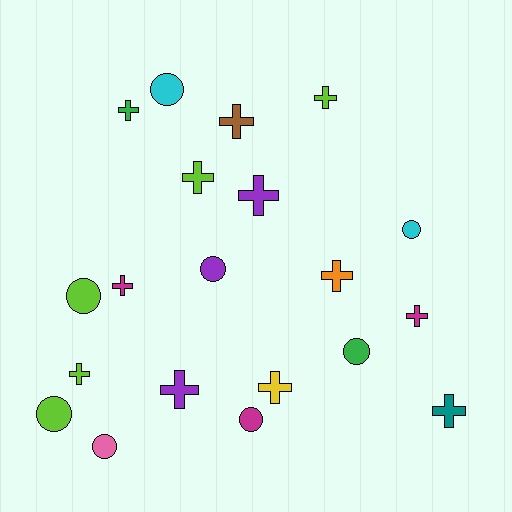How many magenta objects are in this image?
There are 3 magenta objects.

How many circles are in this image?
There are 8 circles.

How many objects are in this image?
There are 20 objects.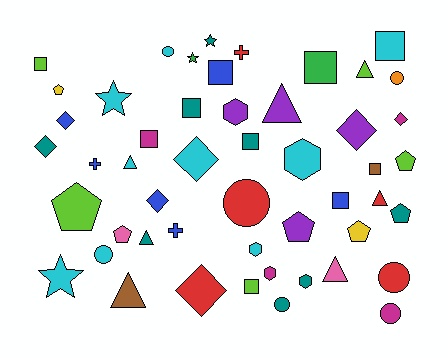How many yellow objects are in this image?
There are 2 yellow objects.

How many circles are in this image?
There are 7 circles.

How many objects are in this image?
There are 50 objects.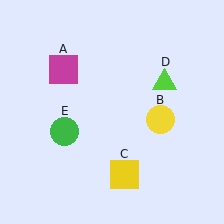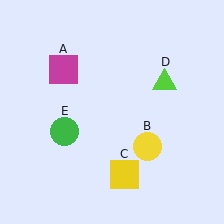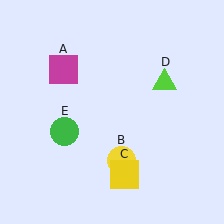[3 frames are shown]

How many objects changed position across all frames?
1 object changed position: yellow circle (object B).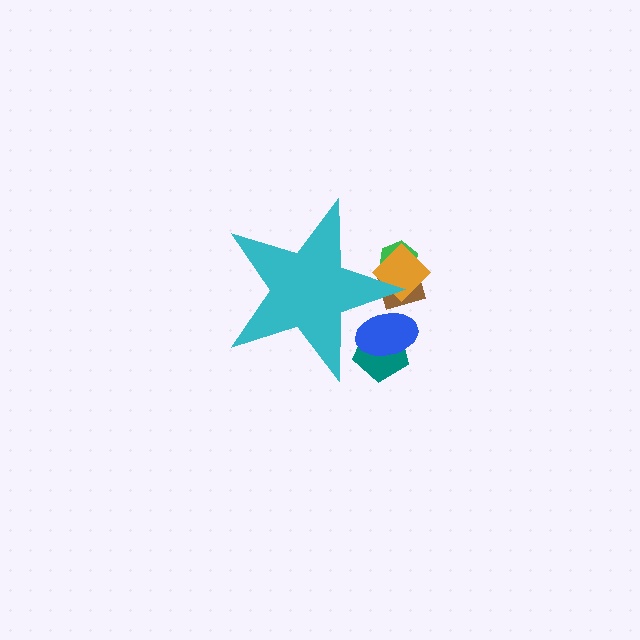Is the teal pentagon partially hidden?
Yes, the teal pentagon is partially hidden behind the cyan star.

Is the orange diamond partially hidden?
Yes, the orange diamond is partially hidden behind the cyan star.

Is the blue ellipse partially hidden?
Yes, the blue ellipse is partially hidden behind the cyan star.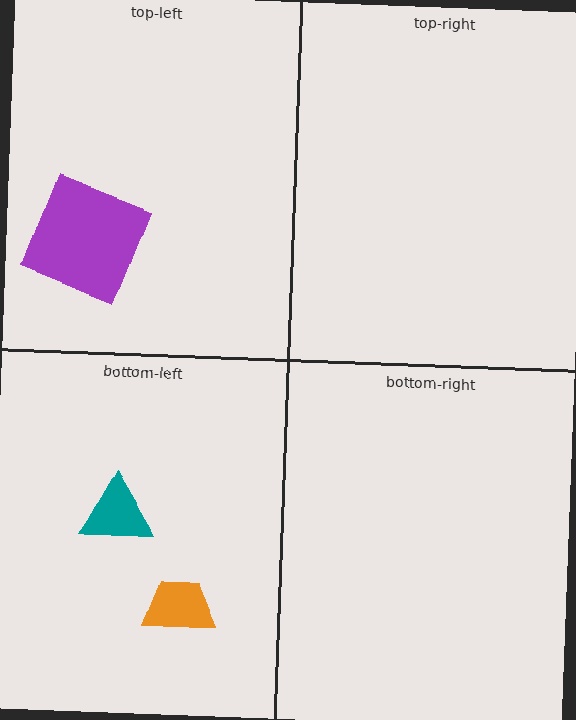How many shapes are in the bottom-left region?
2.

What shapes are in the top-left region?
The purple square.